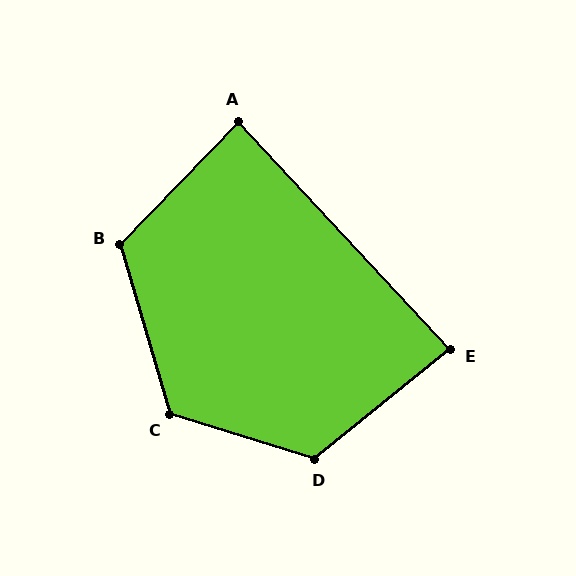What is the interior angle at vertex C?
Approximately 123 degrees (obtuse).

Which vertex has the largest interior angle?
D, at approximately 124 degrees.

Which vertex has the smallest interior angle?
E, at approximately 86 degrees.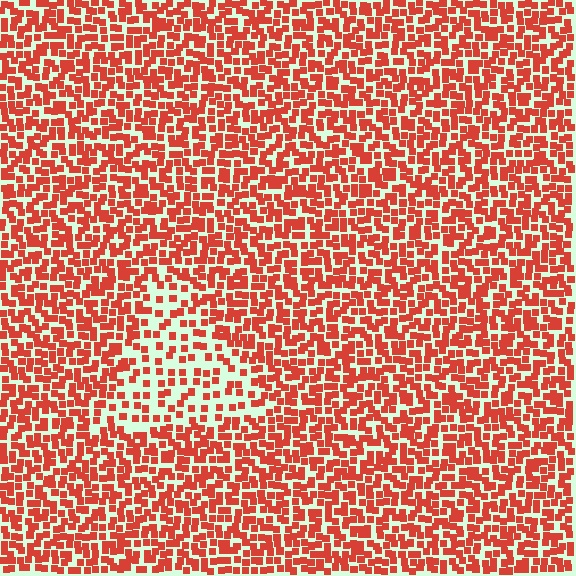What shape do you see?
I see a triangle.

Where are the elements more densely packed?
The elements are more densely packed outside the triangle boundary.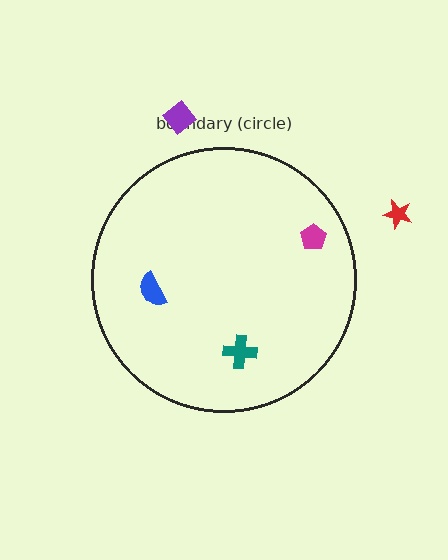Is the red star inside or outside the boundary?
Outside.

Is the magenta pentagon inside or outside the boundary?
Inside.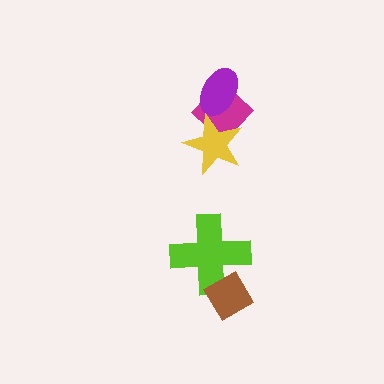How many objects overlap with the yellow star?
1 object overlaps with the yellow star.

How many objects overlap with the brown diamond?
1 object overlaps with the brown diamond.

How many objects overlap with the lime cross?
1 object overlaps with the lime cross.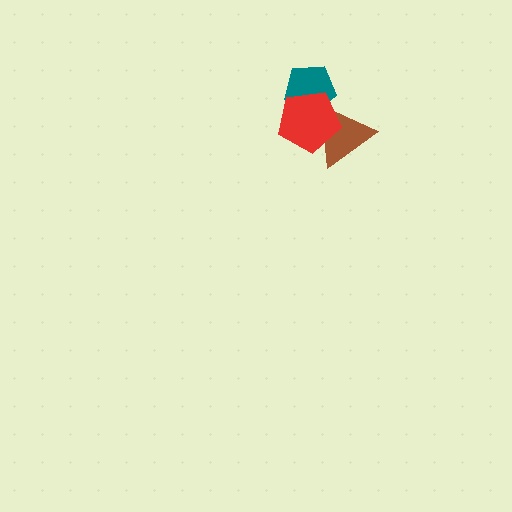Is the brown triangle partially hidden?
Yes, it is partially covered by another shape.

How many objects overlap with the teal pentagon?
2 objects overlap with the teal pentagon.